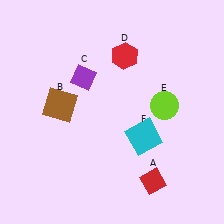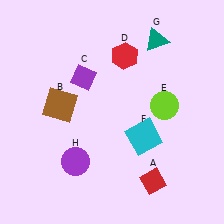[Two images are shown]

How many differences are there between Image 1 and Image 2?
There are 2 differences between the two images.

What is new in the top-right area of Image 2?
A teal triangle (G) was added in the top-right area of Image 2.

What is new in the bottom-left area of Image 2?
A purple circle (H) was added in the bottom-left area of Image 2.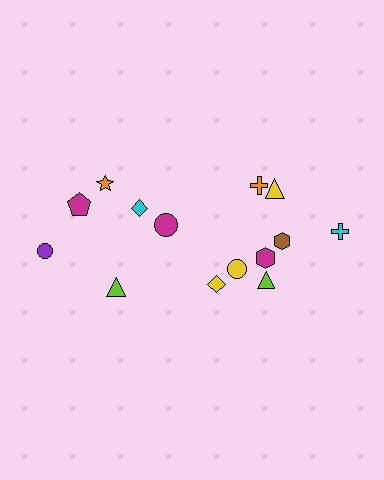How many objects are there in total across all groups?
There are 14 objects.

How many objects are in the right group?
There are 8 objects.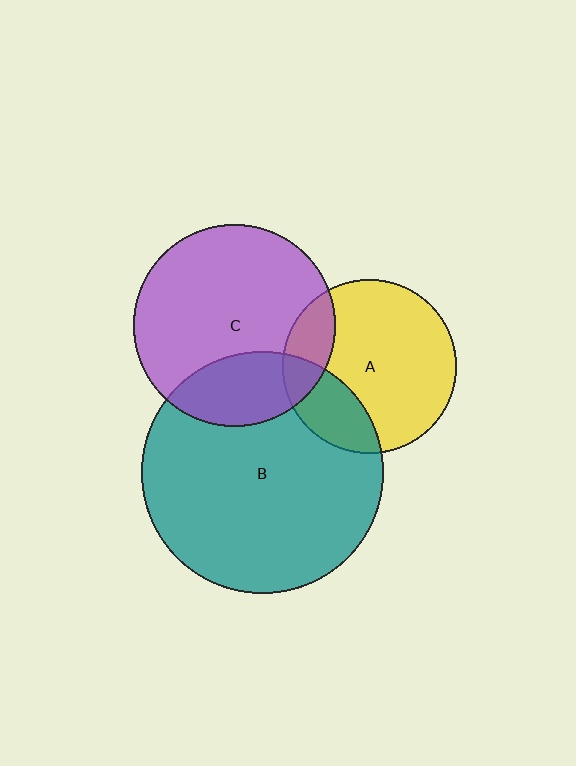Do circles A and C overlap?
Yes.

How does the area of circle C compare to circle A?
Approximately 1.3 times.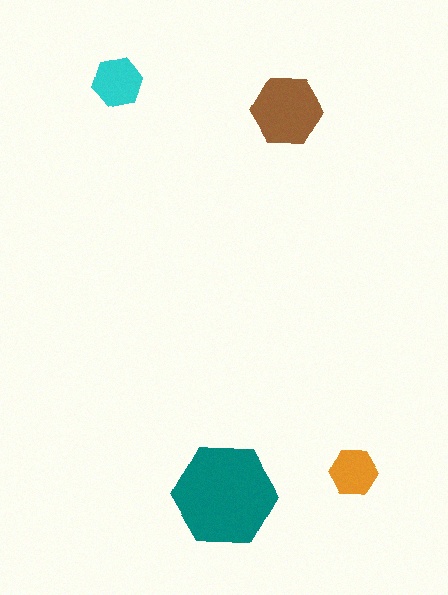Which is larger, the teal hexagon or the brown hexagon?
The teal one.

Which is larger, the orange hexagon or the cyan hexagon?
The cyan one.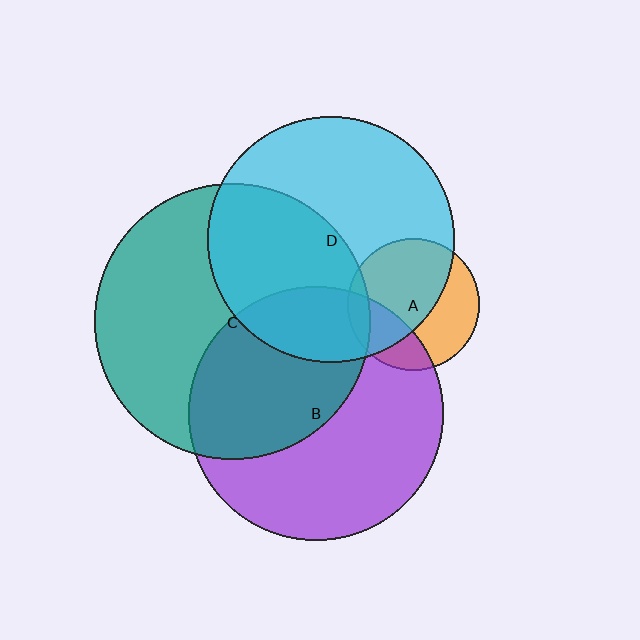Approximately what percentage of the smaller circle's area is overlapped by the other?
Approximately 45%.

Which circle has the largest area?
Circle C (teal).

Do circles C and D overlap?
Yes.